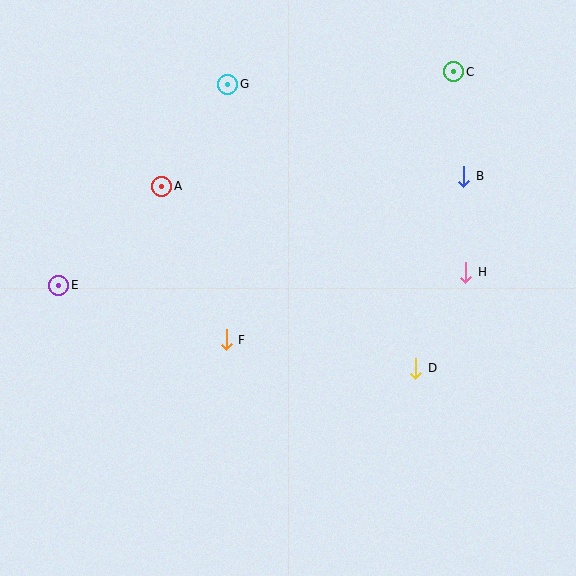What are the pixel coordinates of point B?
Point B is at (464, 176).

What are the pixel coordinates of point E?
Point E is at (59, 285).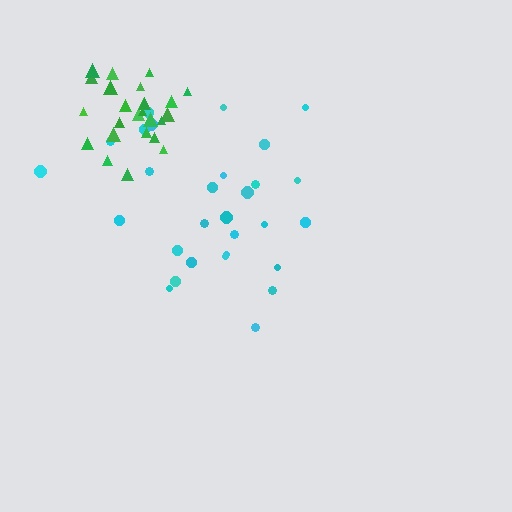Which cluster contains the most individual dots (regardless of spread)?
Cyan (29).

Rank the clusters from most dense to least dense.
green, cyan.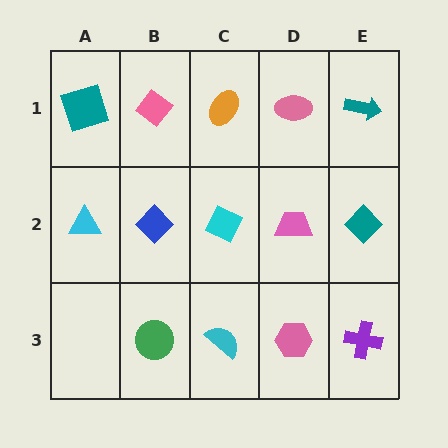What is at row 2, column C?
A cyan diamond.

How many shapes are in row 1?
5 shapes.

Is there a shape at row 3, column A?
No, that cell is empty.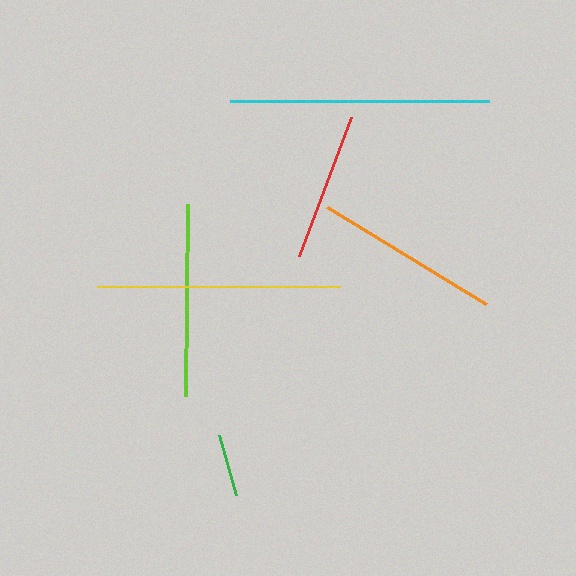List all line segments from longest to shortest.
From longest to shortest: cyan, yellow, lime, orange, red, green.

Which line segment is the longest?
The cyan line is the longest at approximately 260 pixels.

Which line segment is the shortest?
The green line is the shortest at approximately 63 pixels.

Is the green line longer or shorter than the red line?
The red line is longer than the green line.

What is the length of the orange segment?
The orange segment is approximately 186 pixels long.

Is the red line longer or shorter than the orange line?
The orange line is longer than the red line.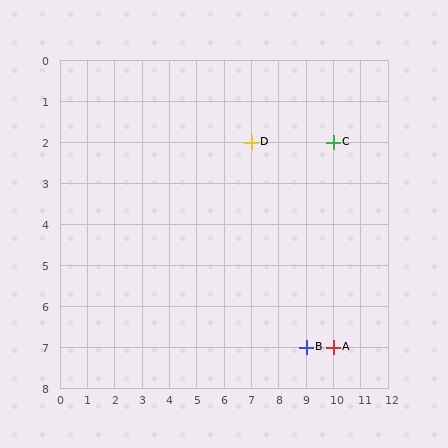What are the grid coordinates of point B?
Point B is at grid coordinates (9, 7).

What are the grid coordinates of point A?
Point A is at grid coordinates (10, 7).